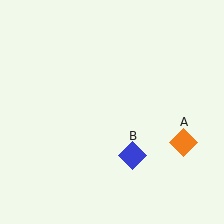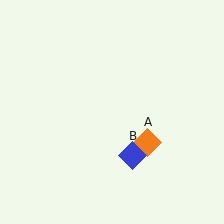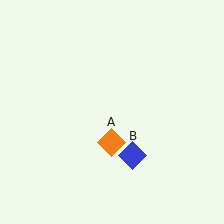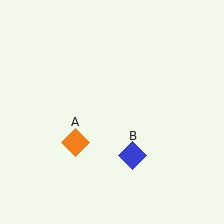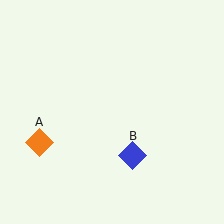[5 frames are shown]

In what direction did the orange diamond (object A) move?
The orange diamond (object A) moved left.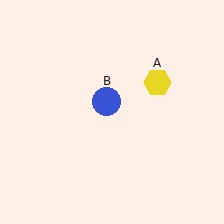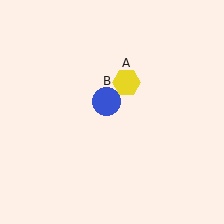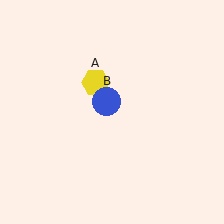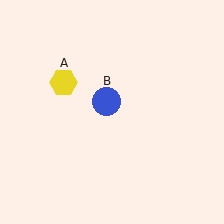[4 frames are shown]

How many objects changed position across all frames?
1 object changed position: yellow hexagon (object A).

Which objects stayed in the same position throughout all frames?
Blue circle (object B) remained stationary.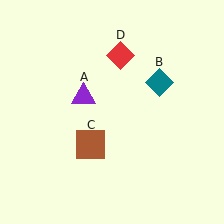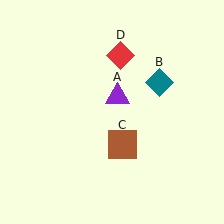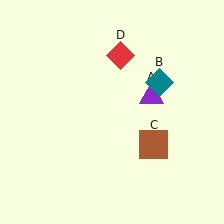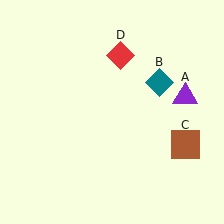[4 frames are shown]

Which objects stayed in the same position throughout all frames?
Teal diamond (object B) and red diamond (object D) remained stationary.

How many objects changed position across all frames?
2 objects changed position: purple triangle (object A), brown square (object C).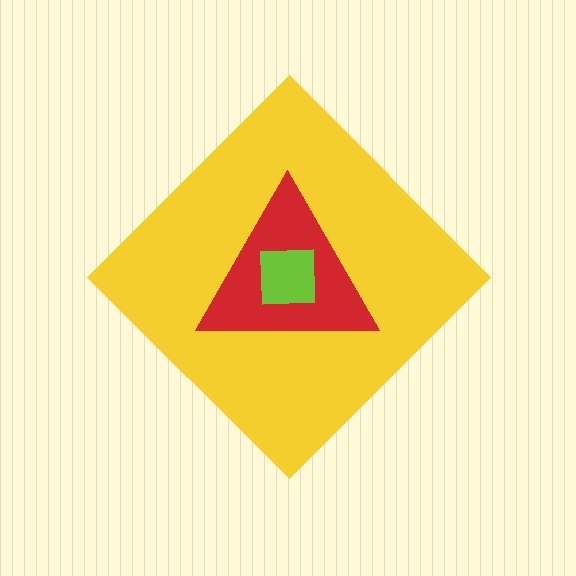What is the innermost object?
The lime square.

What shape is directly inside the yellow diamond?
The red triangle.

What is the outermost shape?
The yellow diamond.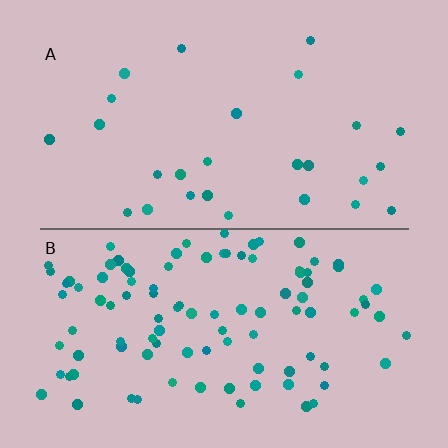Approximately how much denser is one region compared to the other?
Approximately 3.8× — region B over region A.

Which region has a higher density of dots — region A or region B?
B (the bottom).